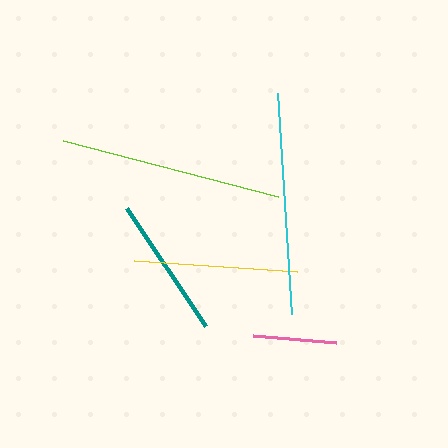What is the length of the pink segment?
The pink segment is approximately 83 pixels long.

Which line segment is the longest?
The lime line is the longest at approximately 222 pixels.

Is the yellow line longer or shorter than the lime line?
The lime line is longer than the yellow line.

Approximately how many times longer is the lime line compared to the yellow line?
The lime line is approximately 1.4 times the length of the yellow line.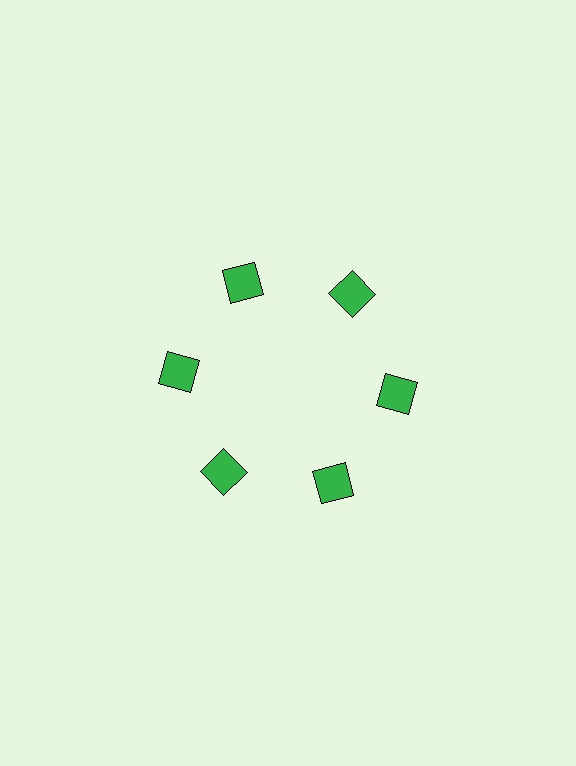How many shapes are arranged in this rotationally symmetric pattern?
There are 6 shapes, arranged in 6 groups of 1.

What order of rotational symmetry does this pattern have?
This pattern has 6-fold rotational symmetry.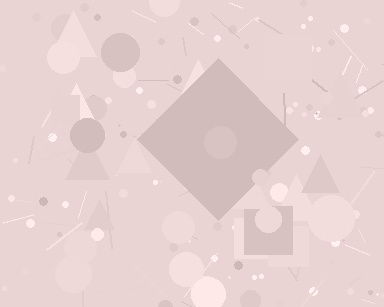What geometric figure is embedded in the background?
A diamond is embedded in the background.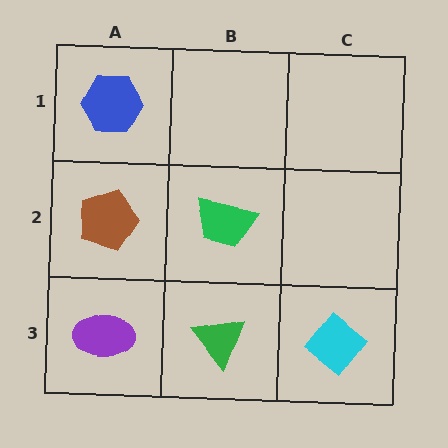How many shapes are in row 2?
2 shapes.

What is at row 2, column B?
A green trapezoid.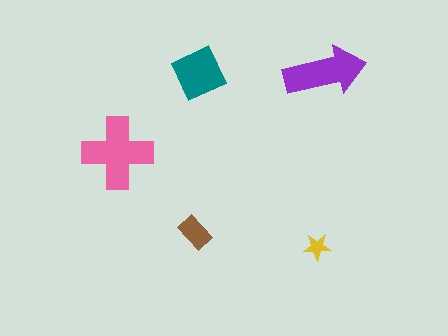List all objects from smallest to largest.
The yellow star, the brown rectangle, the teal square, the purple arrow, the pink cross.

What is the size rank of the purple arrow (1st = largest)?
2nd.